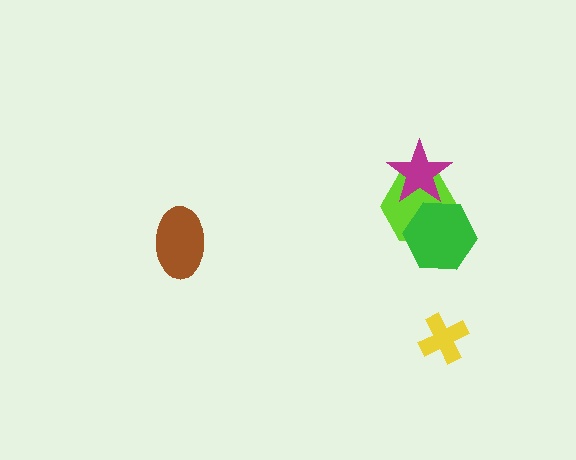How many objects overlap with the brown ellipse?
0 objects overlap with the brown ellipse.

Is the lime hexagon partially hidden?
Yes, it is partially covered by another shape.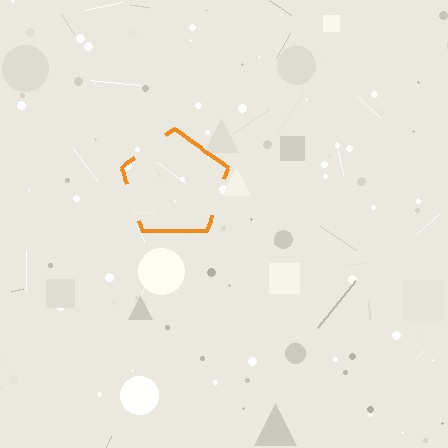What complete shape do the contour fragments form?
The contour fragments form a pentagon.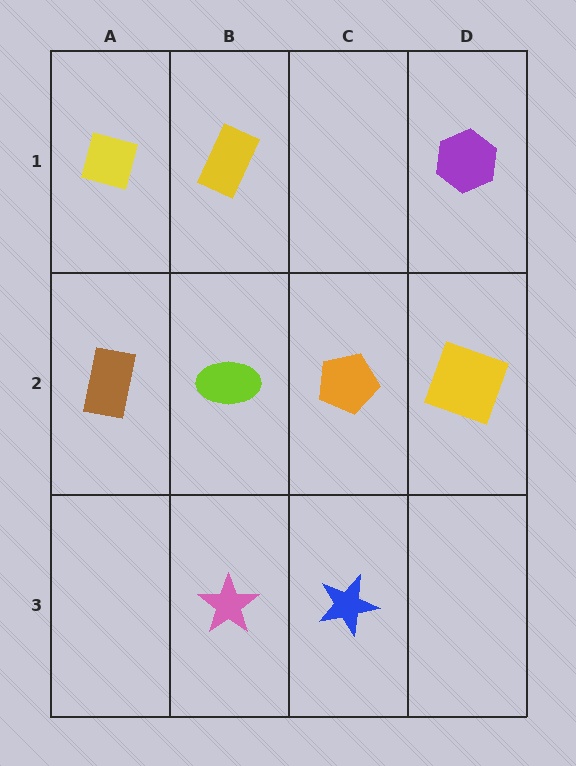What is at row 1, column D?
A purple hexagon.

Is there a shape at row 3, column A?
No, that cell is empty.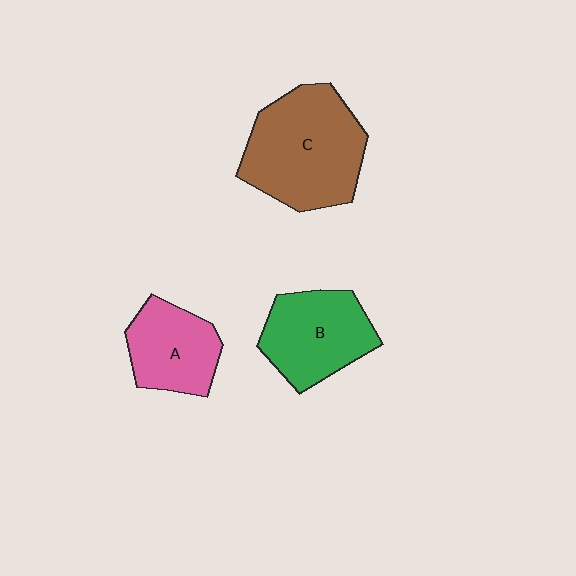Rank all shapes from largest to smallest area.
From largest to smallest: C (brown), B (green), A (pink).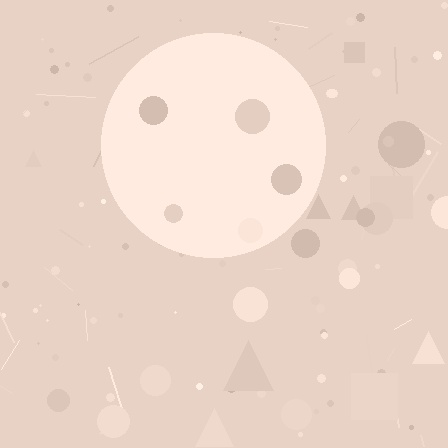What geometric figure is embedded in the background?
A circle is embedded in the background.